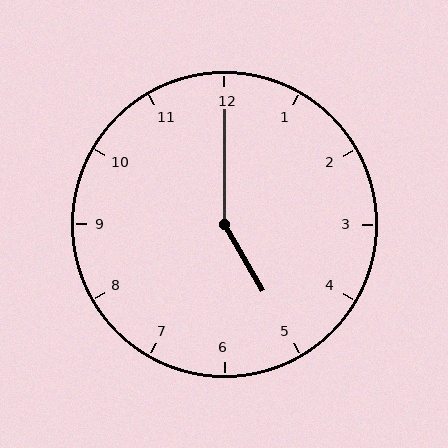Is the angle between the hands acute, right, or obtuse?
It is obtuse.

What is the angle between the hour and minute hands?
Approximately 150 degrees.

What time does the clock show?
5:00.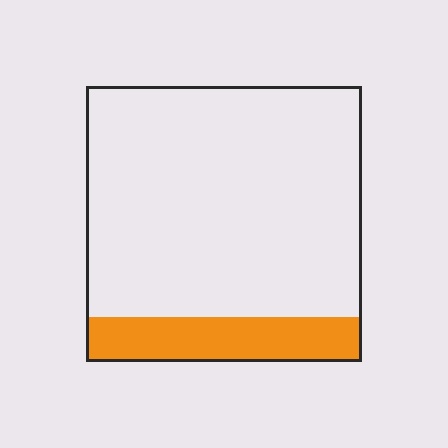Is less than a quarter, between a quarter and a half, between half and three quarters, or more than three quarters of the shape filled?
Less than a quarter.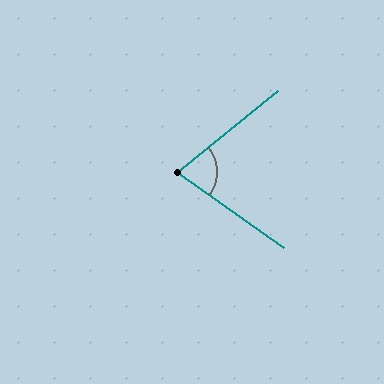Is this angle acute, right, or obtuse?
It is acute.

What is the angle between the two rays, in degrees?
Approximately 74 degrees.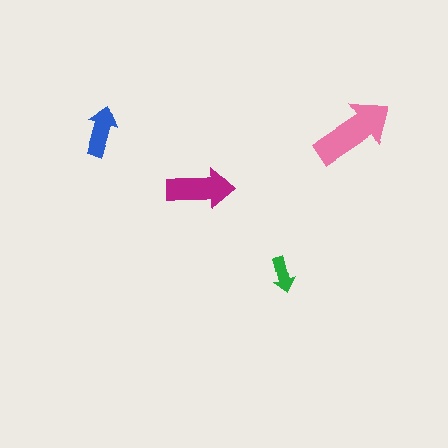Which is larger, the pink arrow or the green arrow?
The pink one.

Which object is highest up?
The blue arrow is topmost.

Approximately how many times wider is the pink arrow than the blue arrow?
About 1.5 times wider.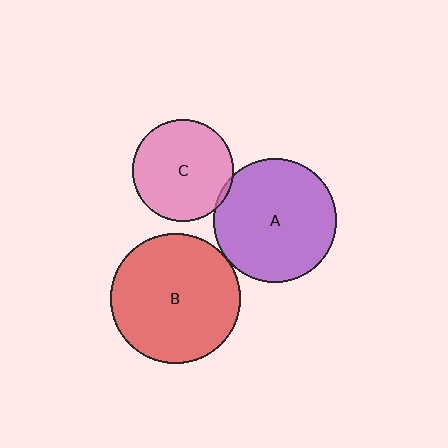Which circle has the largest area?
Circle B (red).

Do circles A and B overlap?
Yes.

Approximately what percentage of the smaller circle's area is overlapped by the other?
Approximately 5%.